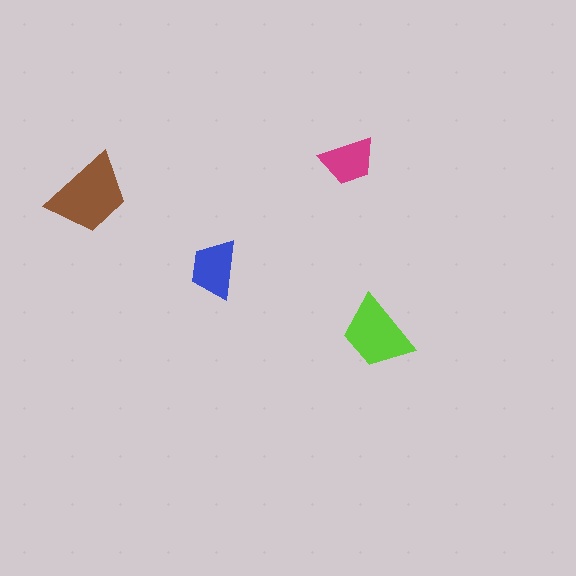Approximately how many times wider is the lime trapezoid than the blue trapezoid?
About 1.5 times wider.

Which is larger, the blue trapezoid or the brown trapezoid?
The brown one.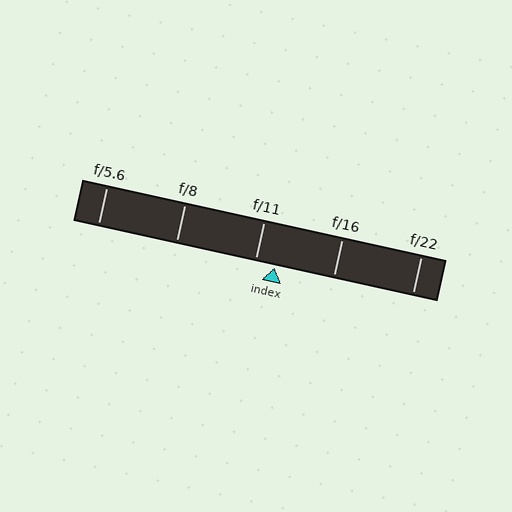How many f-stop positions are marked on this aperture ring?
There are 5 f-stop positions marked.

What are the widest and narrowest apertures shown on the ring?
The widest aperture shown is f/5.6 and the narrowest is f/22.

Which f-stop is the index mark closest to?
The index mark is closest to f/11.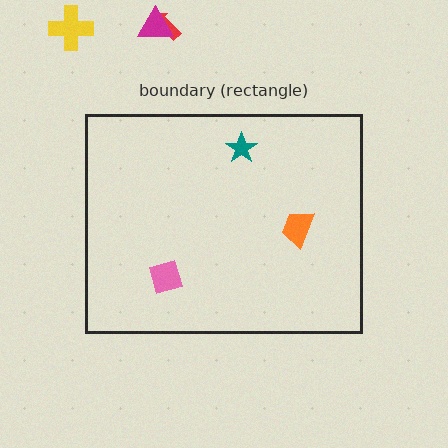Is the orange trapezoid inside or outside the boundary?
Inside.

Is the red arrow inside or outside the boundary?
Outside.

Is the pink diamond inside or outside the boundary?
Inside.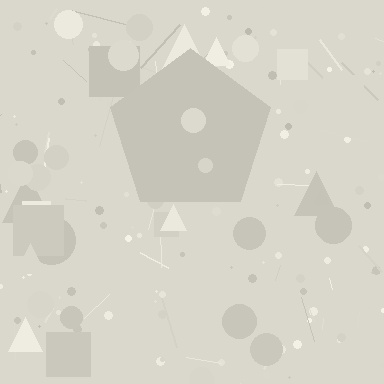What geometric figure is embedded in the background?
A pentagon is embedded in the background.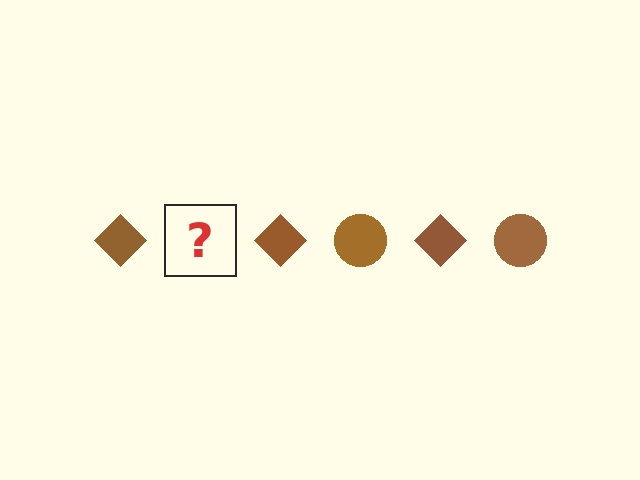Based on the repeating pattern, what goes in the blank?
The blank should be a brown circle.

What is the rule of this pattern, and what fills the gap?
The rule is that the pattern cycles through diamond, circle shapes in brown. The gap should be filled with a brown circle.